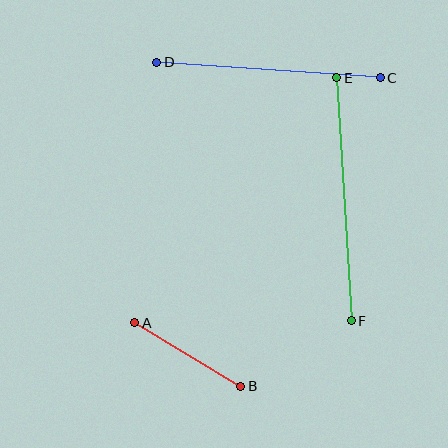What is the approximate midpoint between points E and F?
The midpoint is at approximately (344, 199) pixels.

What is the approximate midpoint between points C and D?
The midpoint is at approximately (268, 70) pixels.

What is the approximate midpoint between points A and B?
The midpoint is at approximately (188, 354) pixels.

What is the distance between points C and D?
The distance is approximately 224 pixels.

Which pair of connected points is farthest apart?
Points E and F are farthest apart.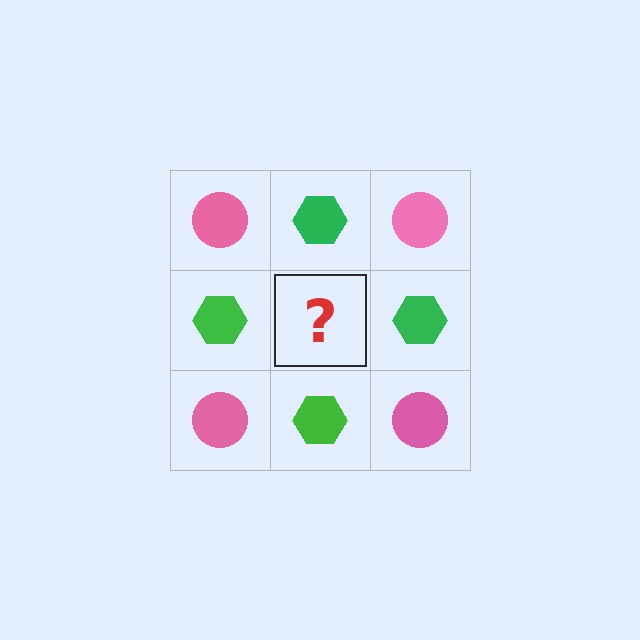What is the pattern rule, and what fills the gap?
The rule is that it alternates pink circle and green hexagon in a checkerboard pattern. The gap should be filled with a pink circle.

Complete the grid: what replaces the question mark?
The question mark should be replaced with a pink circle.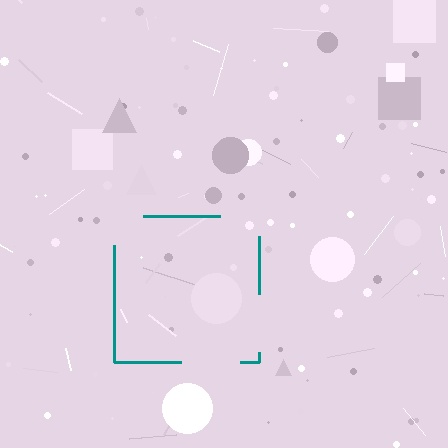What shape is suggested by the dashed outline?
The dashed outline suggests a square.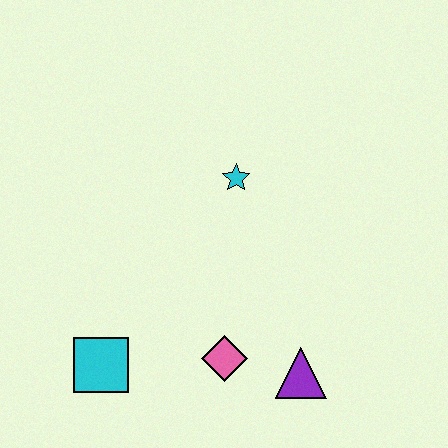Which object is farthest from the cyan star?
The cyan square is farthest from the cyan star.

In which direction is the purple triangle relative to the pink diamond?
The purple triangle is to the right of the pink diamond.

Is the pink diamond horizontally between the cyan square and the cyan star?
Yes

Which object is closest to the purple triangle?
The pink diamond is closest to the purple triangle.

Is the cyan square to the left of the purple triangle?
Yes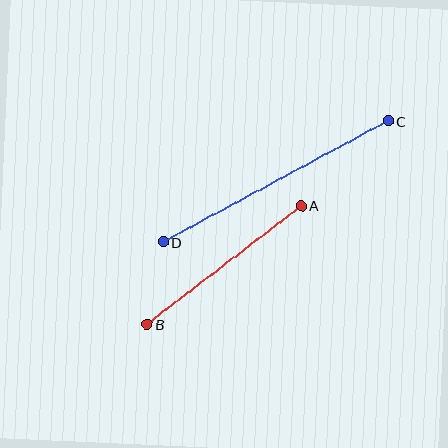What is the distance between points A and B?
The distance is approximately 194 pixels.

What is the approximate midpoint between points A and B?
The midpoint is at approximately (224, 265) pixels.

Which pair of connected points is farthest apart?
Points C and D are farthest apart.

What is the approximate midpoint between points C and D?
The midpoint is at approximately (276, 182) pixels.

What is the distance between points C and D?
The distance is approximately 255 pixels.